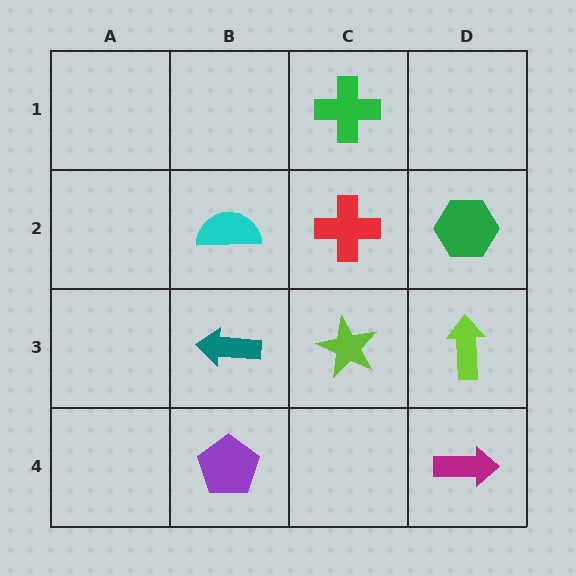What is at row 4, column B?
A purple pentagon.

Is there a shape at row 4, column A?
No, that cell is empty.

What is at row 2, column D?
A green hexagon.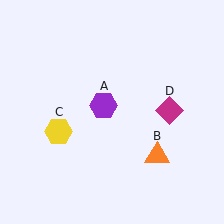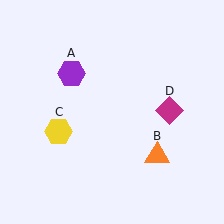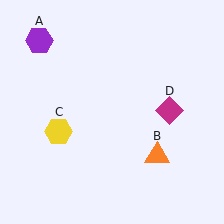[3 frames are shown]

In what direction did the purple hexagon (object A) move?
The purple hexagon (object A) moved up and to the left.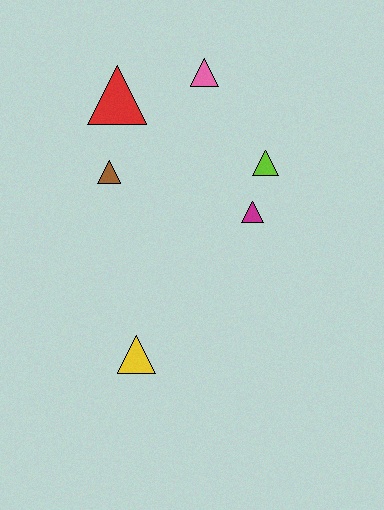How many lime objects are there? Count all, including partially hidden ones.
There is 1 lime object.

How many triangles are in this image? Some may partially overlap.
There are 6 triangles.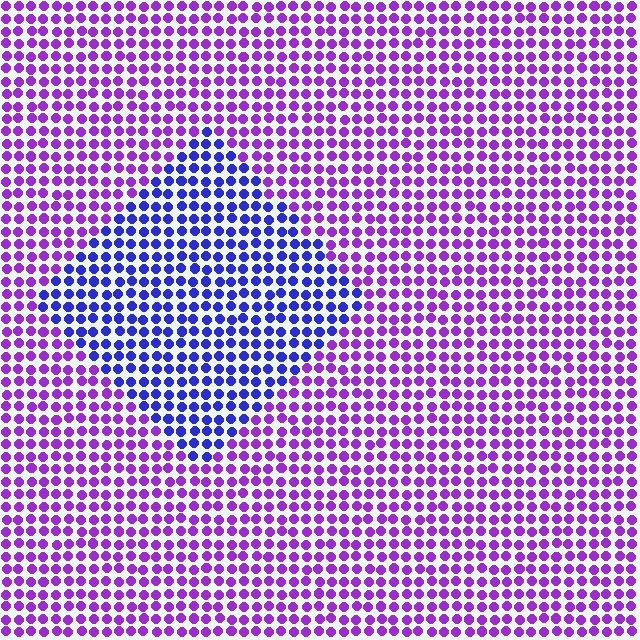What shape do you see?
I see a diamond.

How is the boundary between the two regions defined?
The boundary is defined purely by a slight shift in hue (about 42 degrees). Spacing, size, and orientation are identical on both sides.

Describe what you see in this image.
The image is filled with small purple elements in a uniform arrangement. A diamond-shaped region is visible where the elements are tinted to a slightly different hue, forming a subtle color boundary.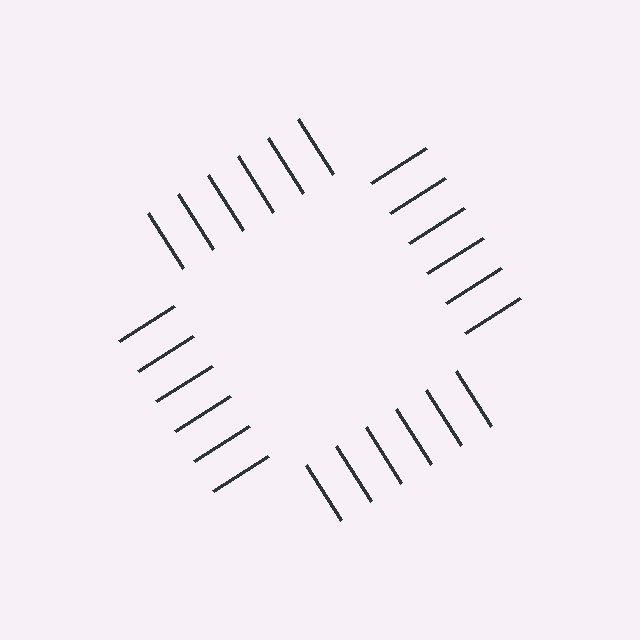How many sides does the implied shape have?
4 sides — the line-ends trace a square.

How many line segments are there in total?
24 — 6 along each of the 4 edges.